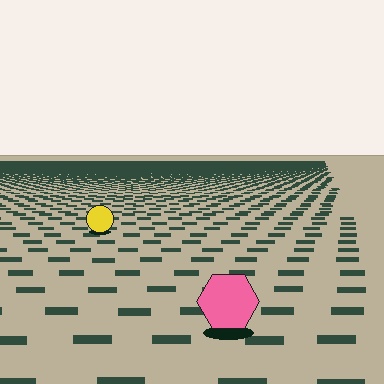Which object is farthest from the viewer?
The yellow circle is farthest from the viewer. It appears smaller and the ground texture around it is denser.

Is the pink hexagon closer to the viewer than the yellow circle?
Yes. The pink hexagon is closer — you can tell from the texture gradient: the ground texture is coarser near it.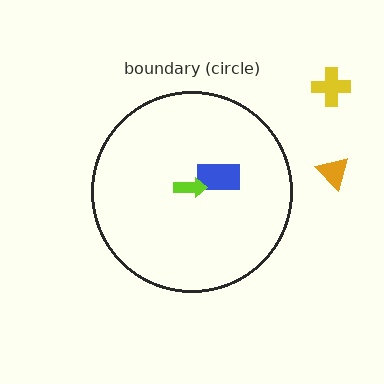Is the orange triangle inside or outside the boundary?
Outside.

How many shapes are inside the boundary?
2 inside, 2 outside.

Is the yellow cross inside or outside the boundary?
Outside.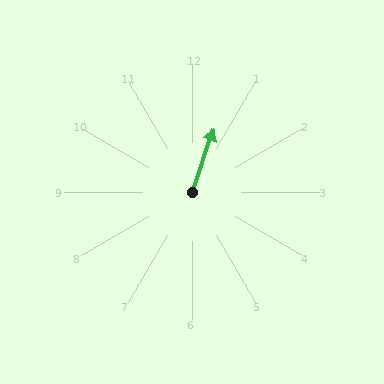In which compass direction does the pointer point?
North.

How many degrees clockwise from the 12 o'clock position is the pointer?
Approximately 19 degrees.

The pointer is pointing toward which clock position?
Roughly 1 o'clock.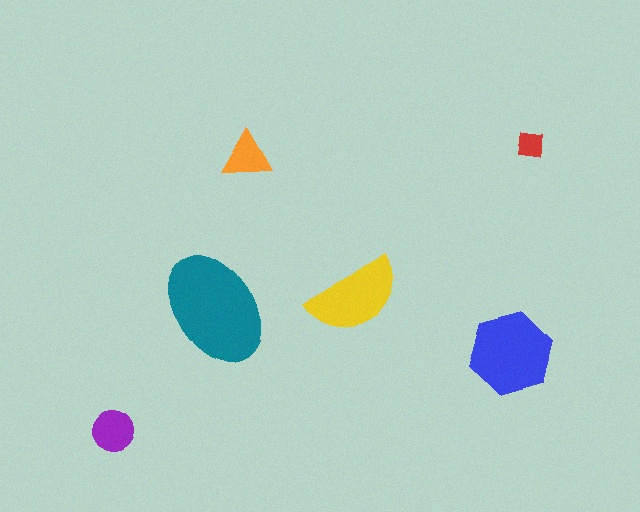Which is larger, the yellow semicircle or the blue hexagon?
The blue hexagon.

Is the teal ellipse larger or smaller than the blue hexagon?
Larger.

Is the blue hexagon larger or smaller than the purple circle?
Larger.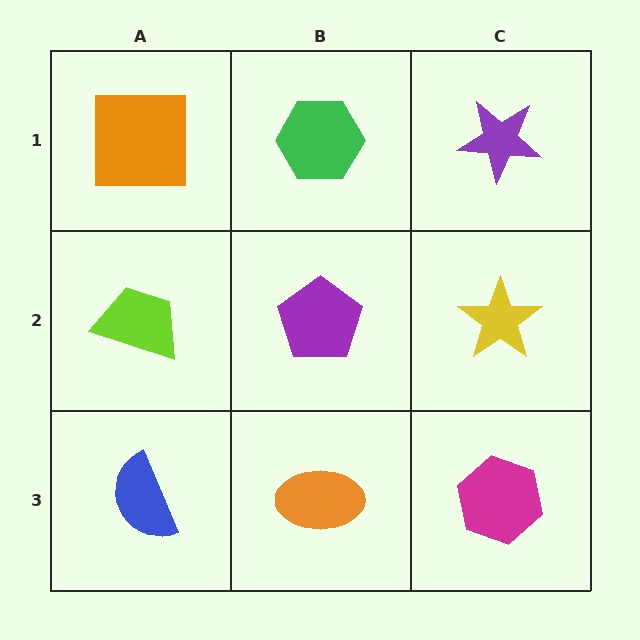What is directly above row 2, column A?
An orange square.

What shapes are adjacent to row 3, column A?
A lime trapezoid (row 2, column A), an orange ellipse (row 3, column B).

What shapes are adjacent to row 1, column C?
A yellow star (row 2, column C), a green hexagon (row 1, column B).